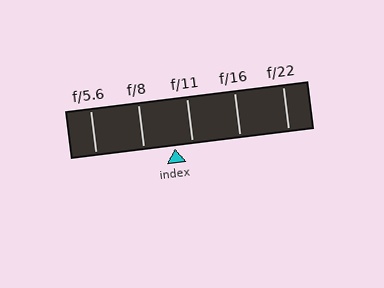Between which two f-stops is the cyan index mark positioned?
The index mark is between f/8 and f/11.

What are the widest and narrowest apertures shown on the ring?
The widest aperture shown is f/5.6 and the narrowest is f/22.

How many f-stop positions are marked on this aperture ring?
There are 5 f-stop positions marked.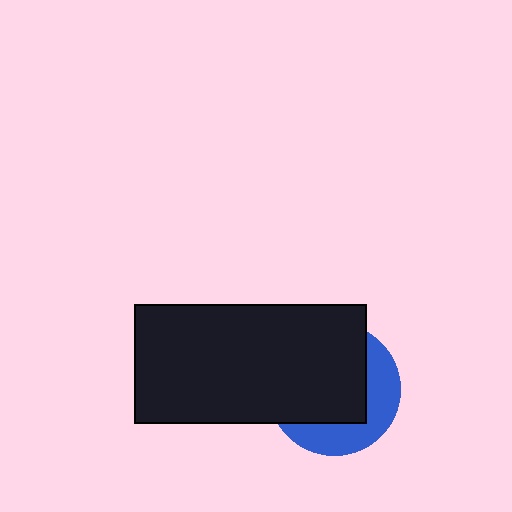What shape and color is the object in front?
The object in front is a black rectangle.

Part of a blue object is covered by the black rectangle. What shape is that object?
It is a circle.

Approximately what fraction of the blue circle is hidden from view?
Roughly 64% of the blue circle is hidden behind the black rectangle.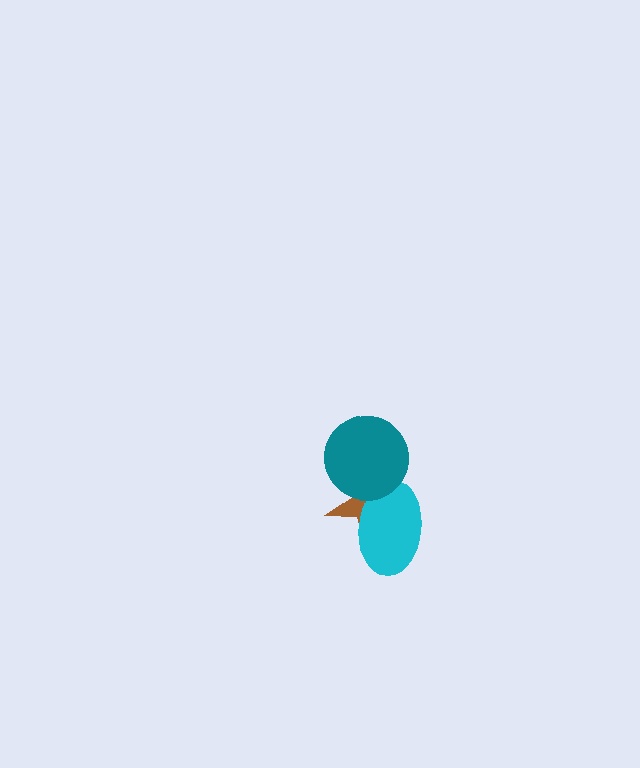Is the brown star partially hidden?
Yes, it is partially covered by another shape.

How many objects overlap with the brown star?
2 objects overlap with the brown star.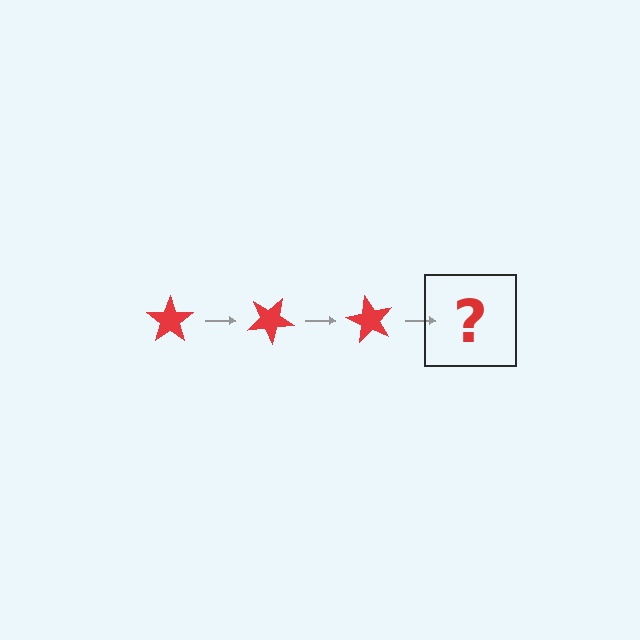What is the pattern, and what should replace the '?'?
The pattern is that the star rotates 30 degrees each step. The '?' should be a red star rotated 90 degrees.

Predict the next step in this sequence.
The next step is a red star rotated 90 degrees.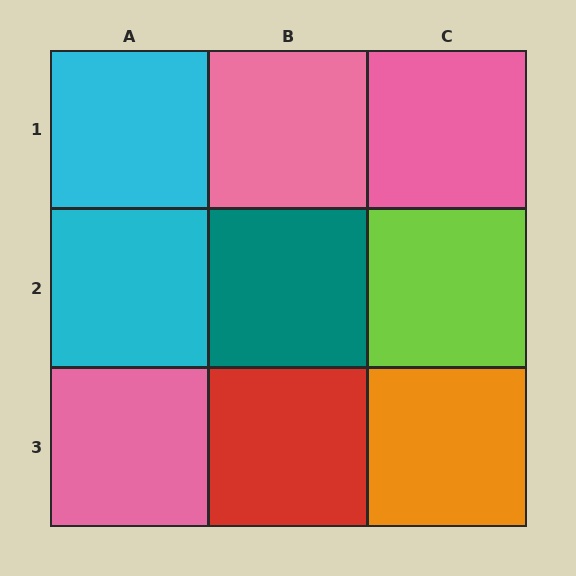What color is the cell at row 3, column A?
Pink.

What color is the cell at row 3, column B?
Red.